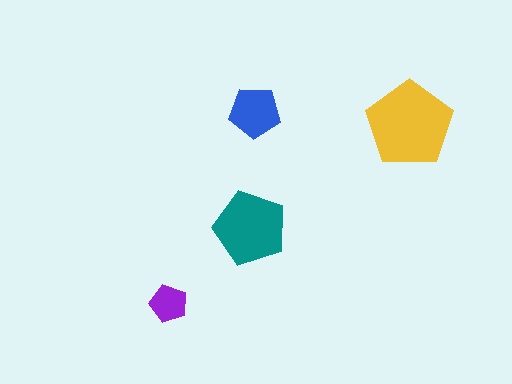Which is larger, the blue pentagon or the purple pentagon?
The blue one.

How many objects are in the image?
There are 4 objects in the image.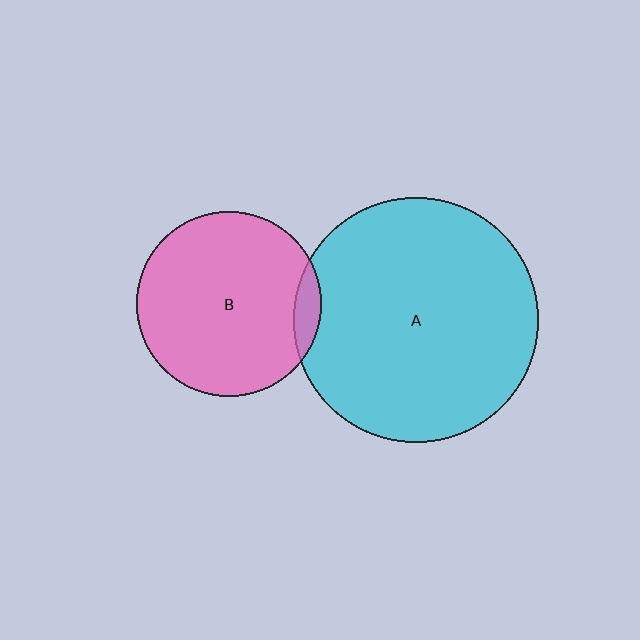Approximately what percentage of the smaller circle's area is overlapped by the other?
Approximately 5%.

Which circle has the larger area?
Circle A (cyan).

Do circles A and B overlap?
Yes.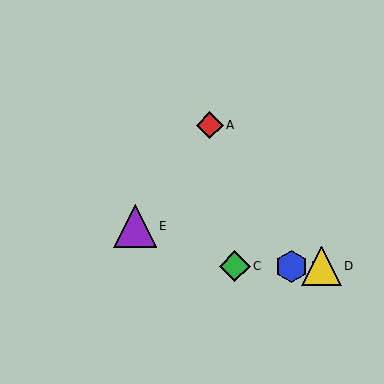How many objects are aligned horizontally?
3 objects (B, C, D) are aligned horizontally.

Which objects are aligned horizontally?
Objects B, C, D are aligned horizontally.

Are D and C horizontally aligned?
Yes, both are at y≈266.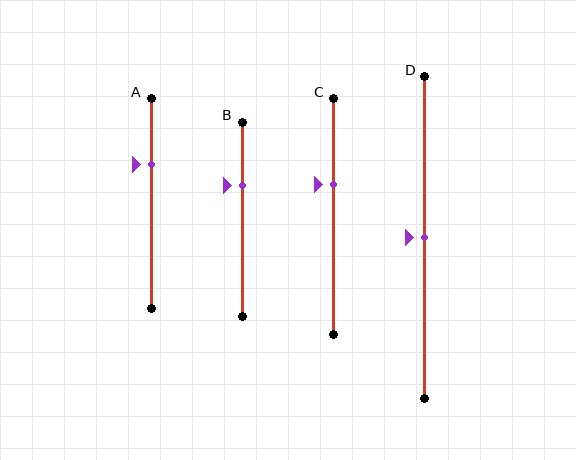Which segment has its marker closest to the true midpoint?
Segment D has its marker closest to the true midpoint.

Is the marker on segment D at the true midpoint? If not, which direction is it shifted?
Yes, the marker on segment D is at the true midpoint.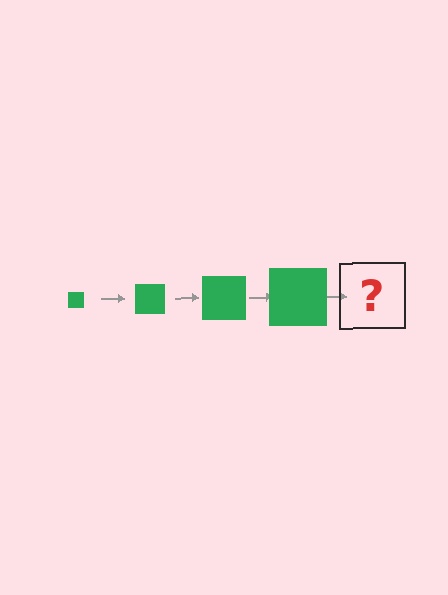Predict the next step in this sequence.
The next step is a green square, larger than the previous one.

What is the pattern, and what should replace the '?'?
The pattern is that the square gets progressively larger each step. The '?' should be a green square, larger than the previous one.